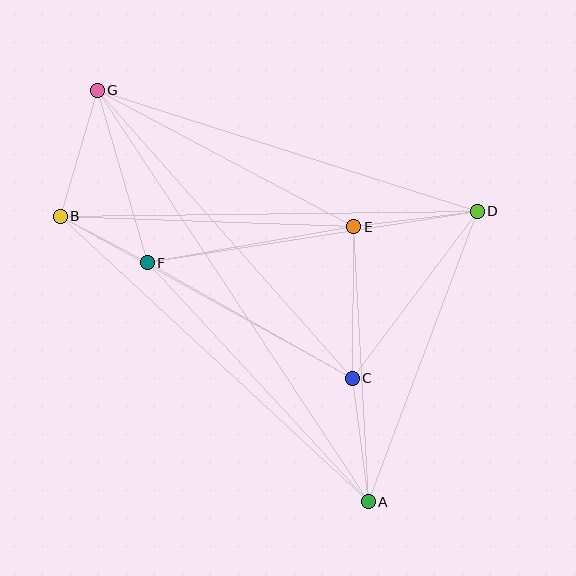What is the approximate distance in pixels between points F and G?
The distance between F and G is approximately 180 pixels.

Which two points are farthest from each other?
Points A and G are farthest from each other.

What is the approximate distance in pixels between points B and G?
The distance between B and G is approximately 131 pixels.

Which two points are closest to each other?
Points B and F are closest to each other.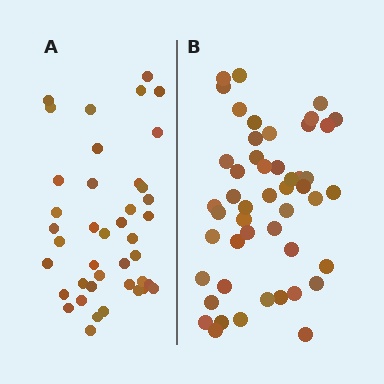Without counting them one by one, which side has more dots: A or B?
Region B (the right region) has more dots.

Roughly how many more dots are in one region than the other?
Region B has roughly 8 or so more dots than region A.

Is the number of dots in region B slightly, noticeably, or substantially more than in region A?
Region B has only slightly more — the two regions are fairly close. The ratio is roughly 1.2 to 1.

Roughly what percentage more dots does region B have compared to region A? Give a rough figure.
About 20% more.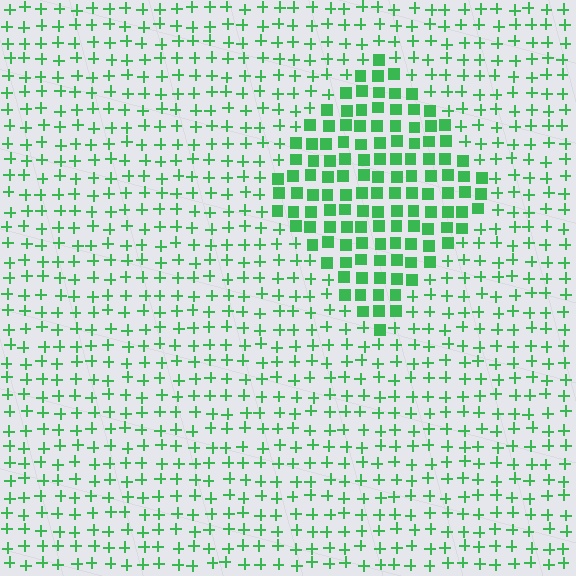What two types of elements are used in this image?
The image uses squares inside the diamond region and plus signs outside it.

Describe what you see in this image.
The image is filled with small green elements arranged in a uniform grid. A diamond-shaped region contains squares, while the surrounding area contains plus signs. The boundary is defined purely by the change in element shape.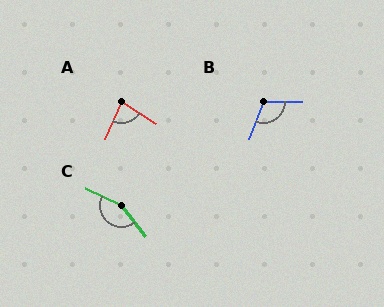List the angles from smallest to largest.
A (81°), B (111°), C (153°).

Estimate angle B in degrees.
Approximately 111 degrees.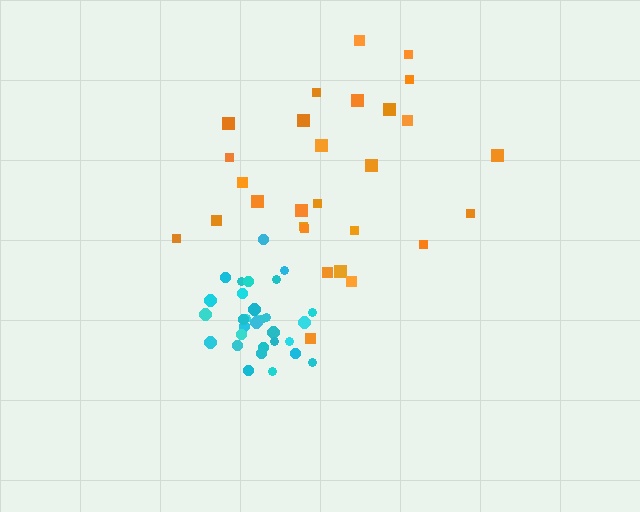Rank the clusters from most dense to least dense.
cyan, orange.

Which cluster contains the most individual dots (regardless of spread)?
Cyan (32).